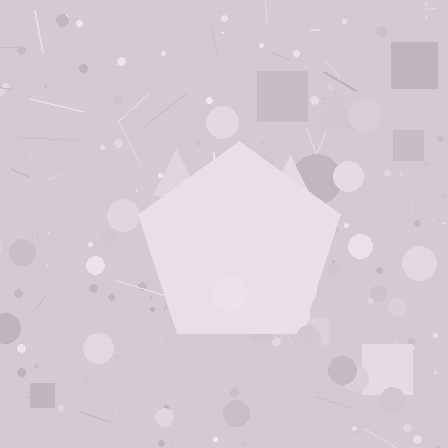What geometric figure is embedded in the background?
A pentagon is embedded in the background.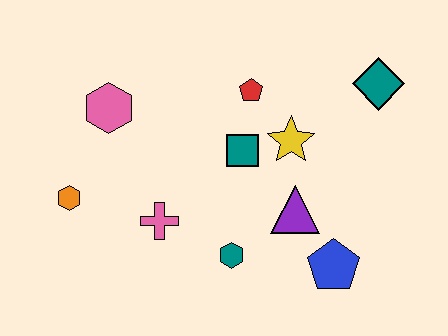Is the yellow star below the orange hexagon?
No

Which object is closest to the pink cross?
The teal hexagon is closest to the pink cross.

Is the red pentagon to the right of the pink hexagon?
Yes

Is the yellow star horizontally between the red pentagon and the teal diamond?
Yes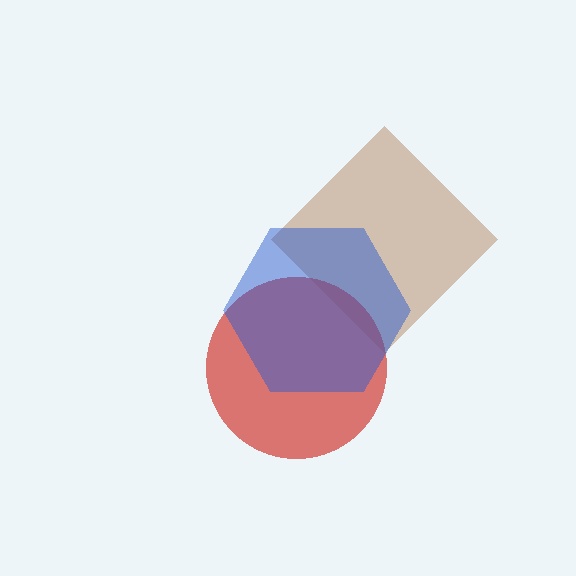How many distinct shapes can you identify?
There are 3 distinct shapes: a brown diamond, a red circle, a blue hexagon.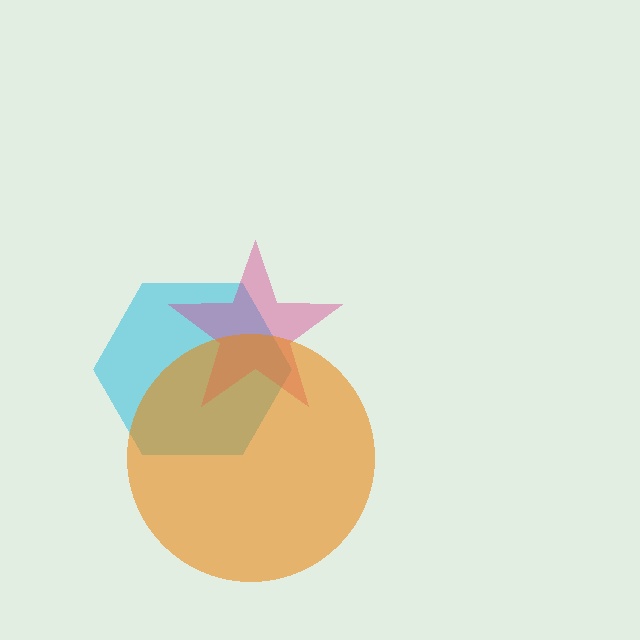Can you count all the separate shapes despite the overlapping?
Yes, there are 3 separate shapes.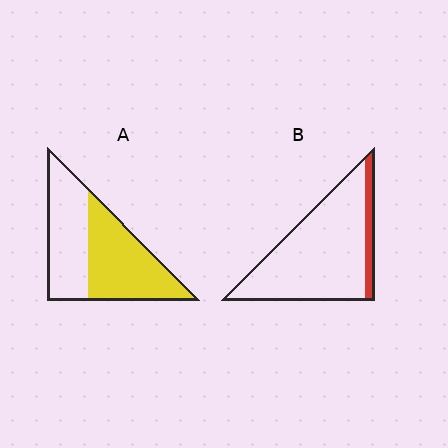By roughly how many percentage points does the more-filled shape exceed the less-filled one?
By roughly 40 percentage points (A over B).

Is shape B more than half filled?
No.